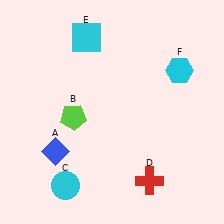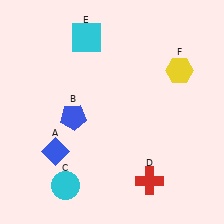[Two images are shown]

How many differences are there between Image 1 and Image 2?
There are 2 differences between the two images.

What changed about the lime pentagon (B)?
In Image 1, B is lime. In Image 2, it changed to blue.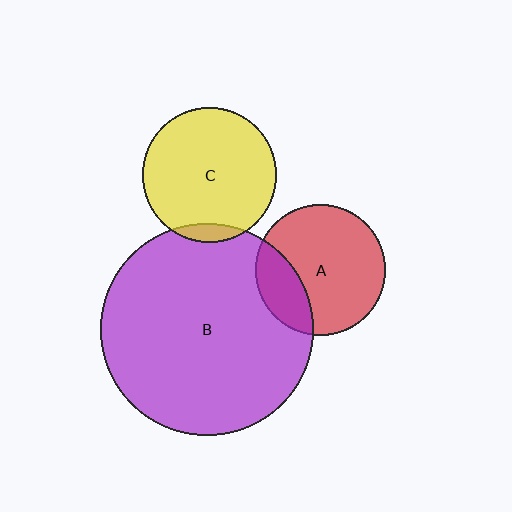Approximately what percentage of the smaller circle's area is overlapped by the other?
Approximately 5%.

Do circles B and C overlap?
Yes.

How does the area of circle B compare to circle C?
Approximately 2.5 times.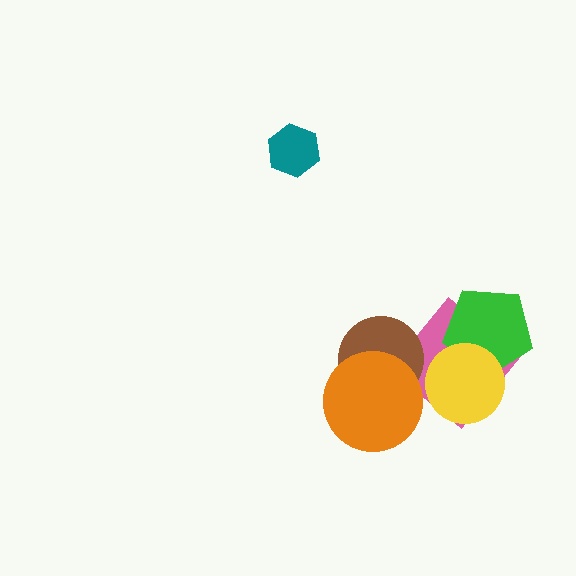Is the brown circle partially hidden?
Yes, it is partially covered by another shape.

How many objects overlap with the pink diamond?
3 objects overlap with the pink diamond.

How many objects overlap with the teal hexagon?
0 objects overlap with the teal hexagon.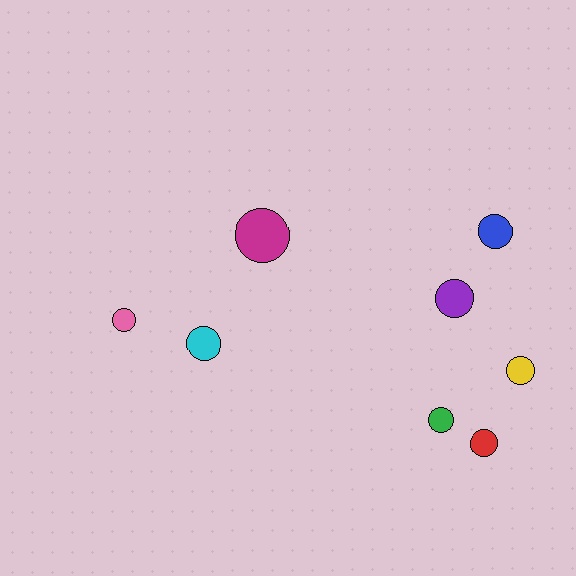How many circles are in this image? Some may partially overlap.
There are 8 circles.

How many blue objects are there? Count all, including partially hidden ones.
There is 1 blue object.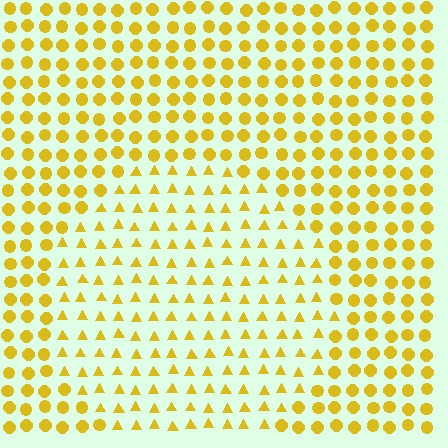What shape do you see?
I see a circle.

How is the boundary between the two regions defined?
The boundary is defined by a change in element shape: triangles inside vs. circles outside. All elements share the same color and spacing.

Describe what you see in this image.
The image is filled with small yellow elements arranged in a uniform grid. A circle-shaped region contains triangles, while the surrounding area contains circles. The boundary is defined purely by the change in element shape.